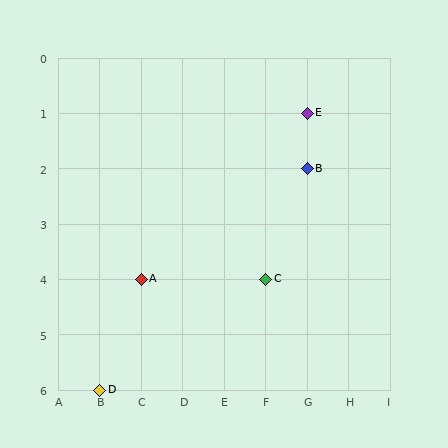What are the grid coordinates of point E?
Point E is at grid coordinates (G, 1).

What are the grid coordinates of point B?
Point B is at grid coordinates (G, 2).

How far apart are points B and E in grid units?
Points B and E are 1 row apart.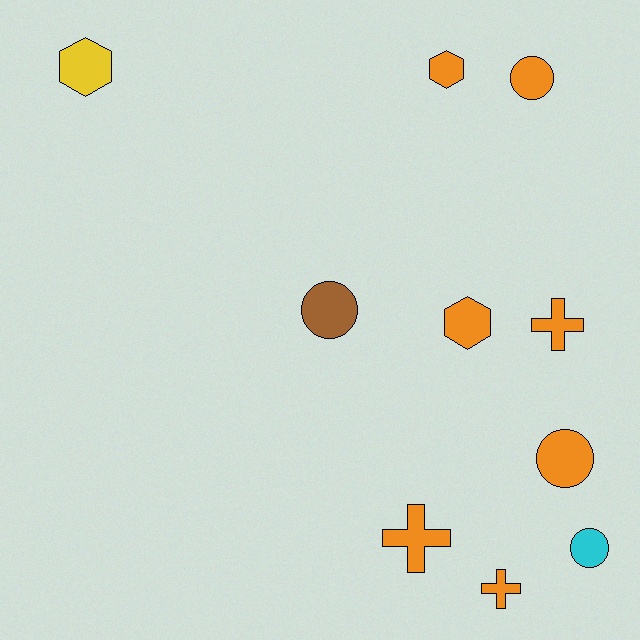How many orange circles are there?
There are 2 orange circles.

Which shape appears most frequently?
Circle, with 4 objects.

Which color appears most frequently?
Orange, with 7 objects.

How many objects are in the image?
There are 10 objects.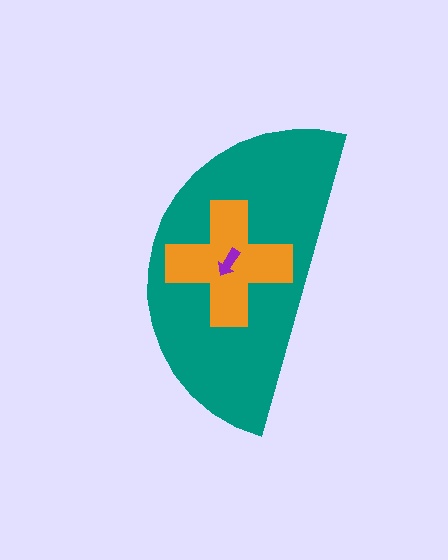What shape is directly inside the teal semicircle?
The orange cross.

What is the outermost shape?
The teal semicircle.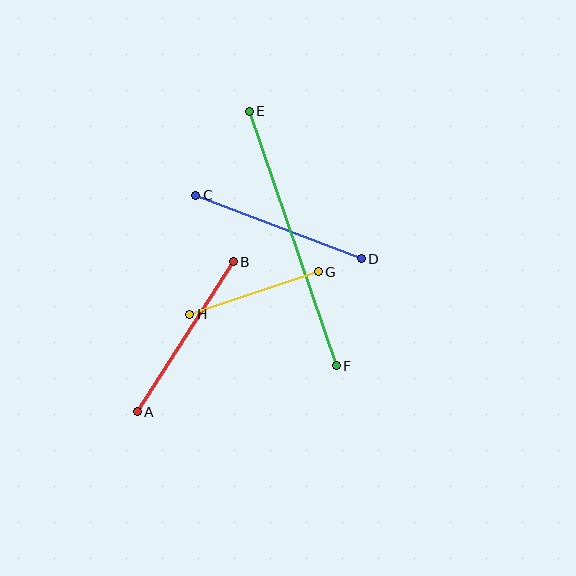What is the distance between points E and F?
The distance is approximately 269 pixels.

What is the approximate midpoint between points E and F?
The midpoint is at approximately (293, 239) pixels.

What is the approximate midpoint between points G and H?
The midpoint is at approximately (254, 293) pixels.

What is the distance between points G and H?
The distance is approximately 135 pixels.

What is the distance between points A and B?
The distance is approximately 178 pixels.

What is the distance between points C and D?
The distance is approximately 177 pixels.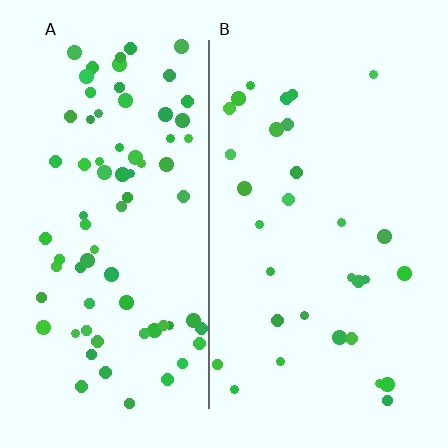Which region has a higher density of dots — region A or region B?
A (the left).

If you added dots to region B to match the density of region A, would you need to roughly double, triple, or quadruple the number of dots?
Approximately double.